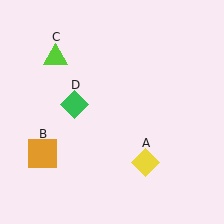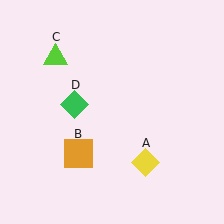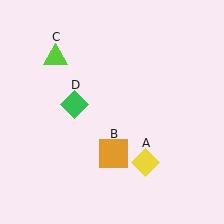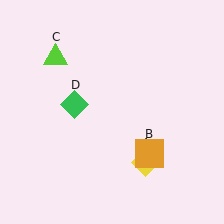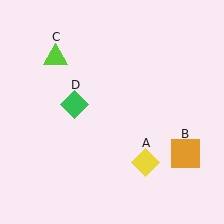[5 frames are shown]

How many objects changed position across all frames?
1 object changed position: orange square (object B).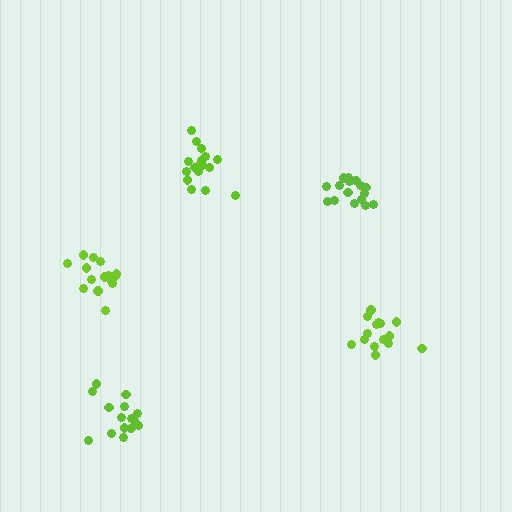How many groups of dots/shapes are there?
There are 5 groups.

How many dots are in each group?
Group 1: 16 dots, Group 2: 15 dots, Group 3: 15 dots, Group 4: 17 dots, Group 5: 15 dots (78 total).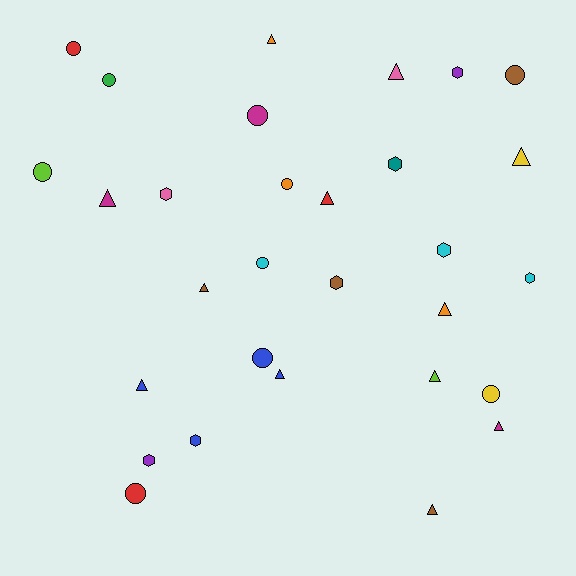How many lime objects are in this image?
There are 2 lime objects.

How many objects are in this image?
There are 30 objects.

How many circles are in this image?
There are 10 circles.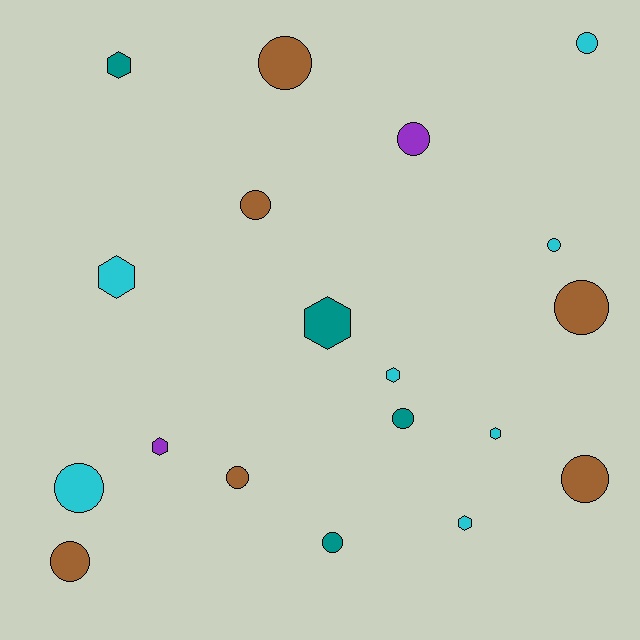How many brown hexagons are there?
There are no brown hexagons.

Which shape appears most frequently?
Circle, with 12 objects.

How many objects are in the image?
There are 19 objects.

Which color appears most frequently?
Cyan, with 7 objects.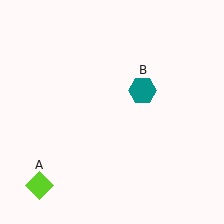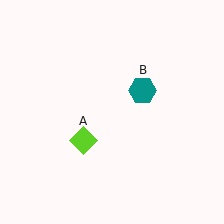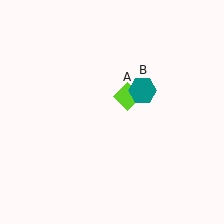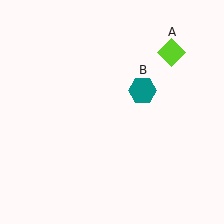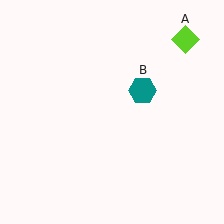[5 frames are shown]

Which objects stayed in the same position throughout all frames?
Teal hexagon (object B) remained stationary.